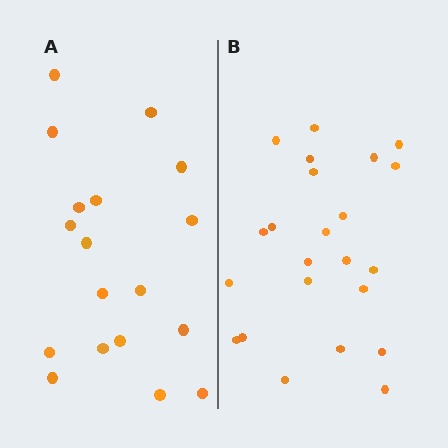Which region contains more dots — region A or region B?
Region B (the right region) has more dots.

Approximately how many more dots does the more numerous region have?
Region B has about 5 more dots than region A.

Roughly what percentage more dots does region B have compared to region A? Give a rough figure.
About 30% more.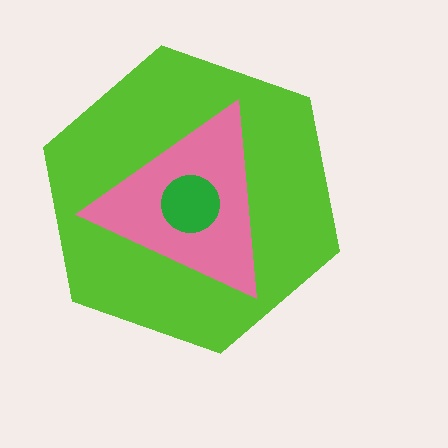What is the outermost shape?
The lime hexagon.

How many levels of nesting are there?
3.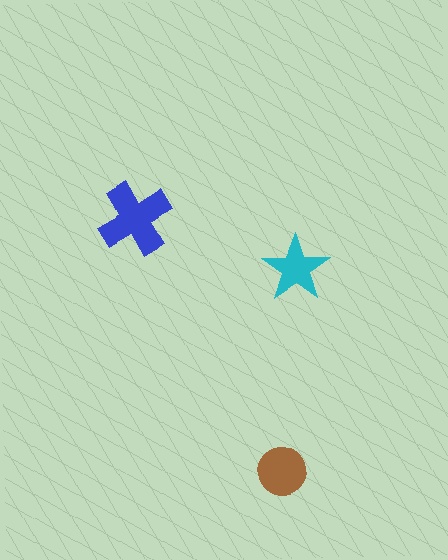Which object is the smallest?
The cyan star.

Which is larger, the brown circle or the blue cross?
The blue cross.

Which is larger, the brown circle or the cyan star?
The brown circle.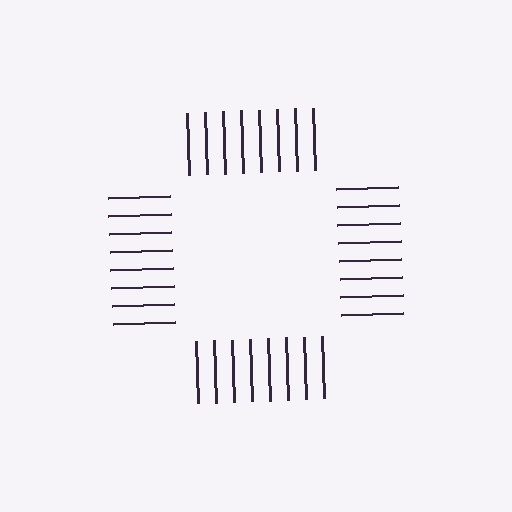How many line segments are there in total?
32 — 8 along each of the 4 edges.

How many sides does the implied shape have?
4 sides — the line-ends trace a square.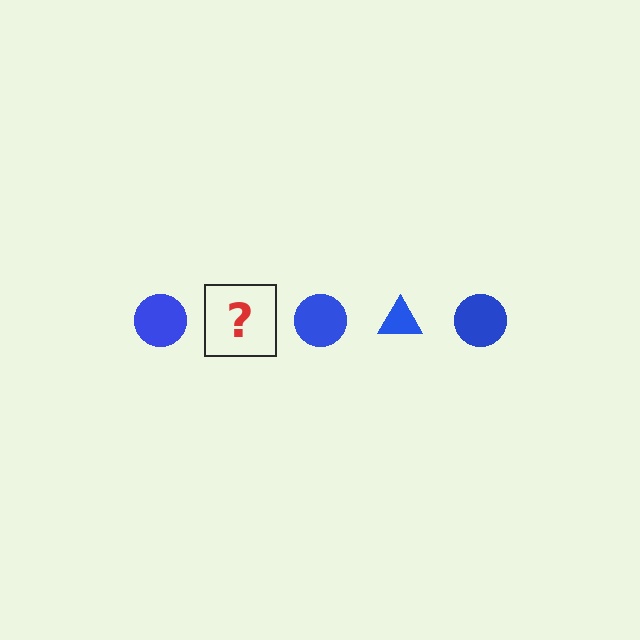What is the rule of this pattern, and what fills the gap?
The rule is that the pattern cycles through circle, triangle shapes in blue. The gap should be filled with a blue triangle.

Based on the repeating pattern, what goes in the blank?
The blank should be a blue triangle.